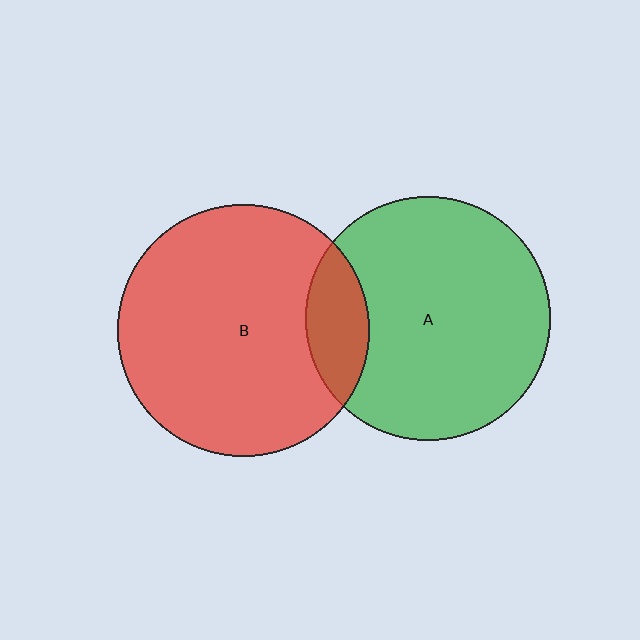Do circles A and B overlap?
Yes.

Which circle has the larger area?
Circle B (red).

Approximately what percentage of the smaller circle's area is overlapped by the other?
Approximately 15%.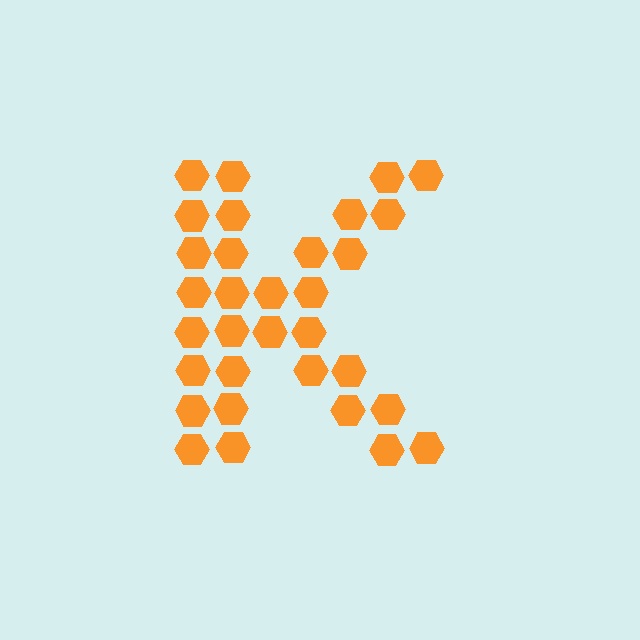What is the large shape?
The large shape is the letter K.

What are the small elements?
The small elements are hexagons.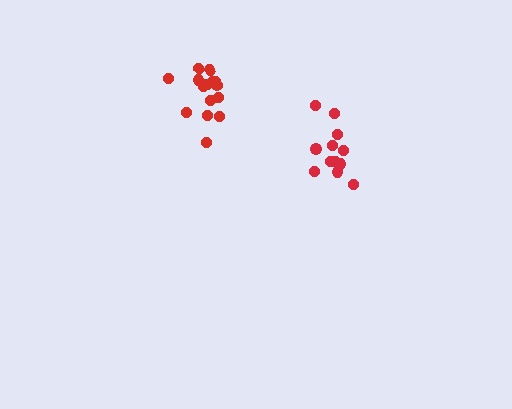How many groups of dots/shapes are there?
There are 2 groups.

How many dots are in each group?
Group 1: 16 dots, Group 2: 12 dots (28 total).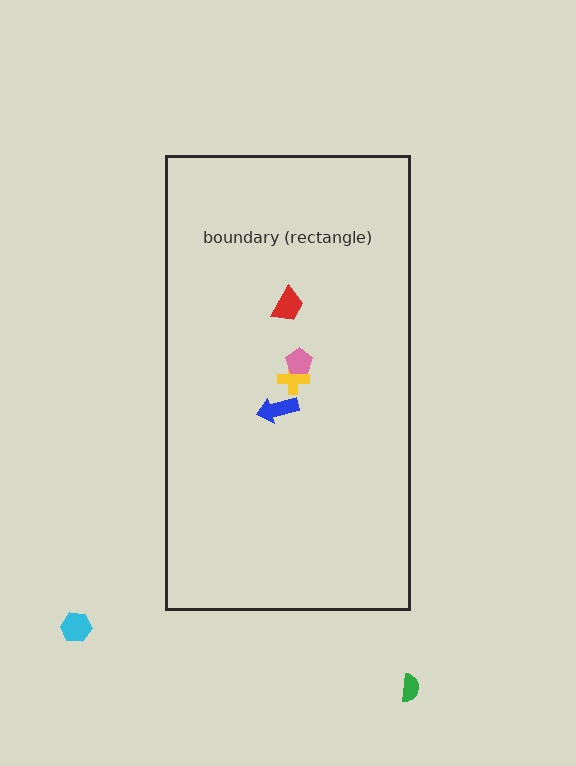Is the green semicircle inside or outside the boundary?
Outside.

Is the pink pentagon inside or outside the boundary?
Inside.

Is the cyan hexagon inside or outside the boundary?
Outside.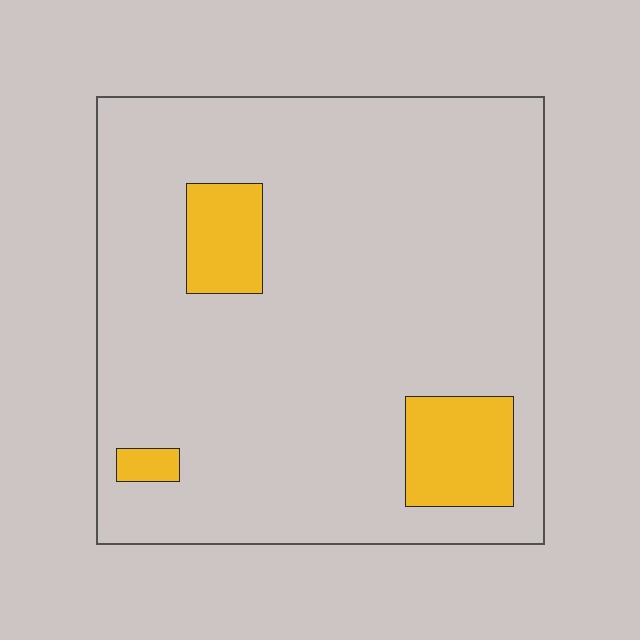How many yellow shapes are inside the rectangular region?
3.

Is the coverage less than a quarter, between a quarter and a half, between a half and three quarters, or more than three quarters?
Less than a quarter.